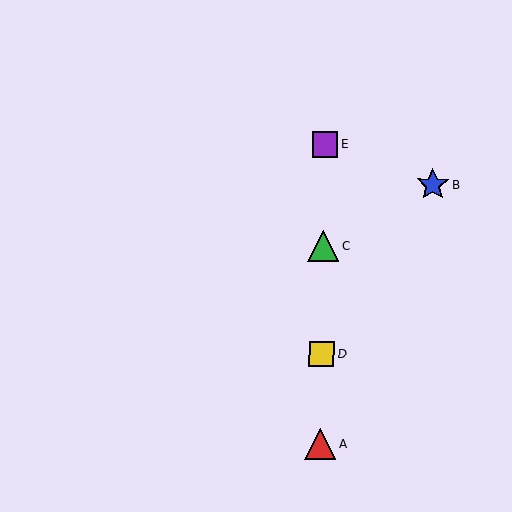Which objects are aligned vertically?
Objects A, C, D, E are aligned vertically.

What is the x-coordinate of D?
Object D is at x≈322.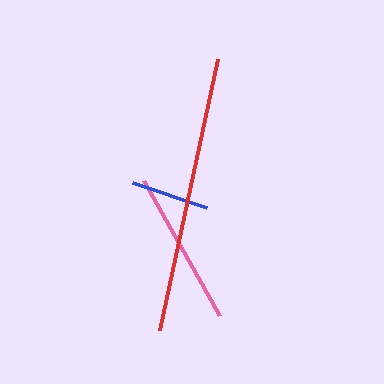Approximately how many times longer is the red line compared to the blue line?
The red line is approximately 3.5 times the length of the blue line.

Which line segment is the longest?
The red line is the longest at approximately 277 pixels.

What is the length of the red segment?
The red segment is approximately 277 pixels long.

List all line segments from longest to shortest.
From longest to shortest: red, pink, blue.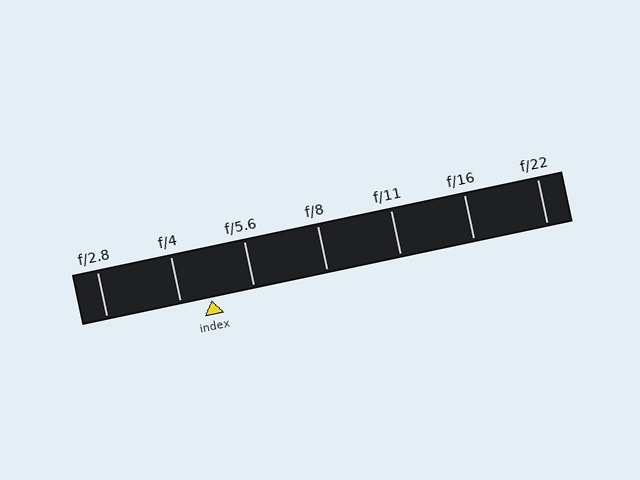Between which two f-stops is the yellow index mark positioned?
The index mark is between f/4 and f/5.6.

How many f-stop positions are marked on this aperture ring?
There are 7 f-stop positions marked.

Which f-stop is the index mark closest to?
The index mark is closest to f/4.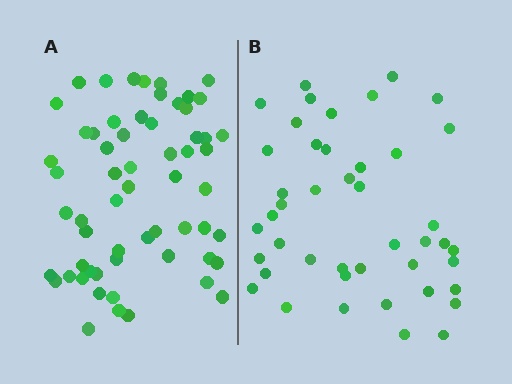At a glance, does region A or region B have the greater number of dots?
Region A (the left region) has more dots.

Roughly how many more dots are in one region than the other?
Region A has approximately 15 more dots than region B.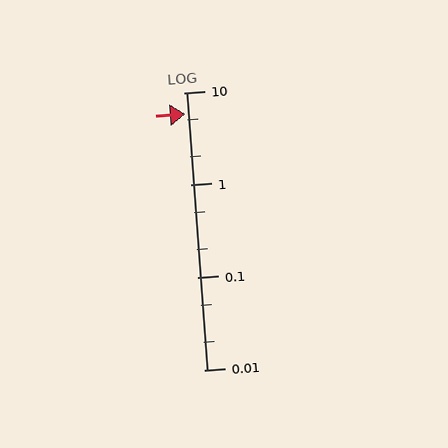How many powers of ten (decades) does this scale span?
The scale spans 3 decades, from 0.01 to 10.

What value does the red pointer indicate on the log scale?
The pointer indicates approximately 5.9.